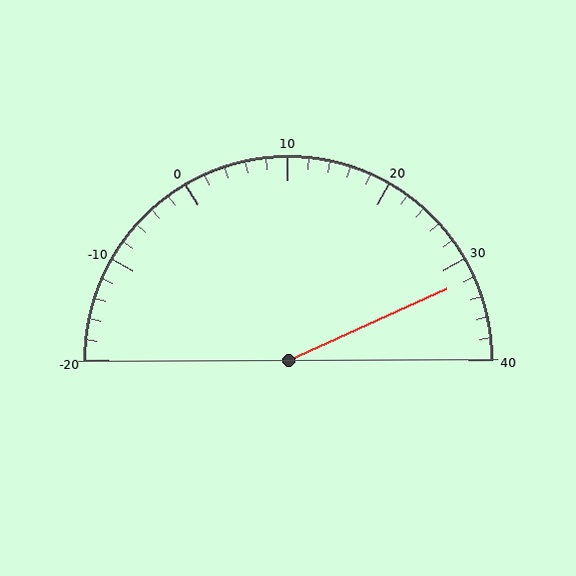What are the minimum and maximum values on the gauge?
The gauge ranges from -20 to 40.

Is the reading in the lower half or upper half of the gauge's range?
The reading is in the upper half of the range (-20 to 40).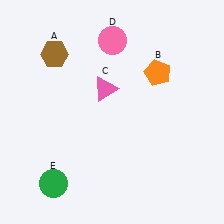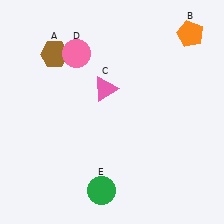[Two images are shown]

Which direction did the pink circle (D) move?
The pink circle (D) moved left.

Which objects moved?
The objects that moved are: the orange pentagon (B), the pink circle (D), the green circle (E).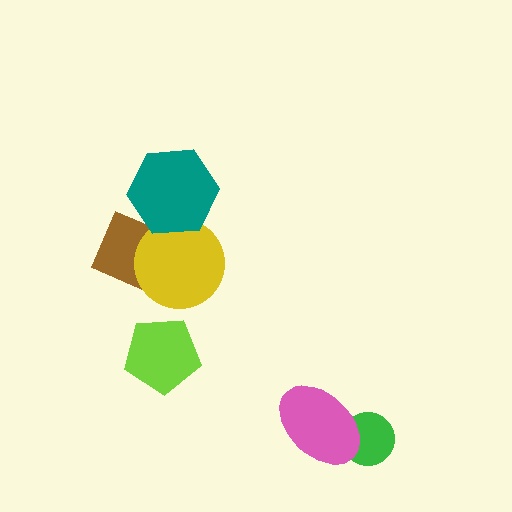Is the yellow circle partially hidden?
Yes, it is partially covered by another shape.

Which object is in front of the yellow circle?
The teal hexagon is in front of the yellow circle.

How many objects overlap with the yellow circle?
2 objects overlap with the yellow circle.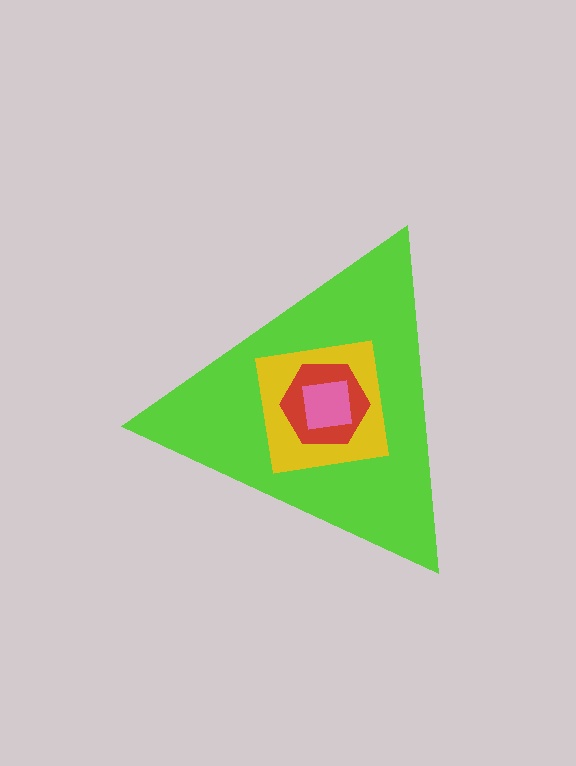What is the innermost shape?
The pink square.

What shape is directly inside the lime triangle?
The yellow square.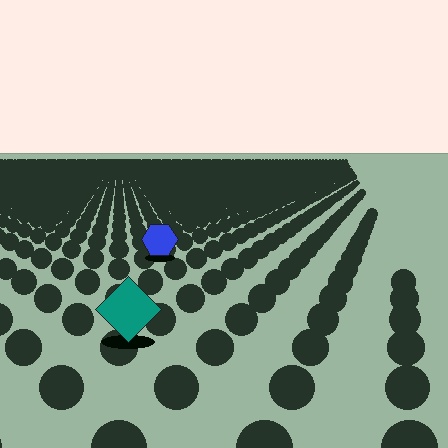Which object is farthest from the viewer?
The blue hexagon is farthest from the viewer. It appears smaller and the ground texture around it is denser.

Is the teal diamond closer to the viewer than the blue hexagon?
Yes. The teal diamond is closer — you can tell from the texture gradient: the ground texture is coarser near it.